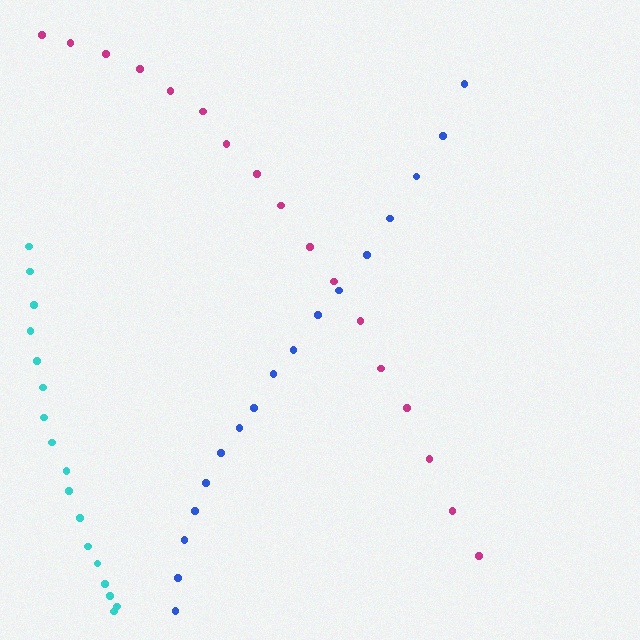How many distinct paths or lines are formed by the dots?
There are 3 distinct paths.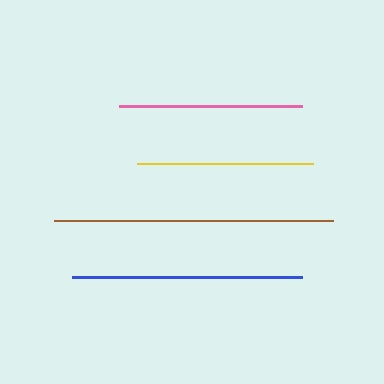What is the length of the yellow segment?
The yellow segment is approximately 176 pixels long.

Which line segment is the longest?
The brown line is the longest at approximately 279 pixels.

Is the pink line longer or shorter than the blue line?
The blue line is longer than the pink line.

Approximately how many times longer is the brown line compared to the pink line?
The brown line is approximately 1.5 times the length of the pink line.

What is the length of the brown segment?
The brown segment is approximately 279 pixels long.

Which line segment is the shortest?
The yellow line is the shortest at approximately 176 pixels.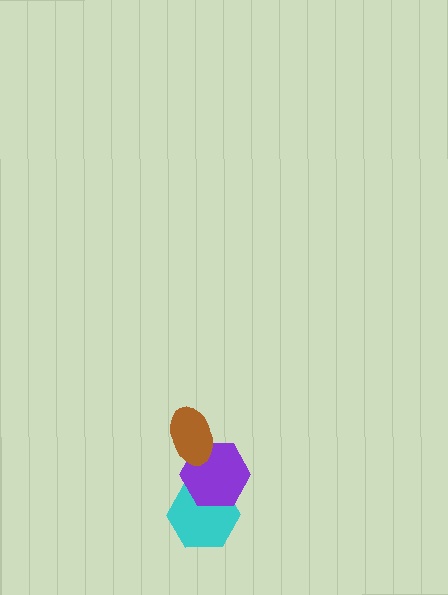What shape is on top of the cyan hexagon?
The purple hexagon is on top of the cyan hexagon.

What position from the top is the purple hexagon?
The purple hexagon is 2nd from the top.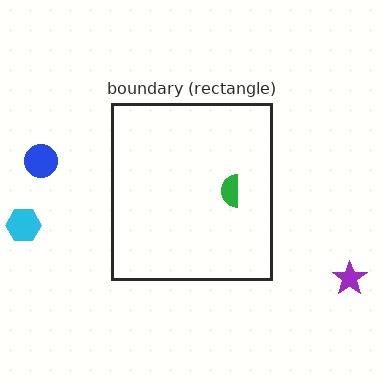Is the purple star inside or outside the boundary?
Outside.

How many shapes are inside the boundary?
1 inside, 3 outside.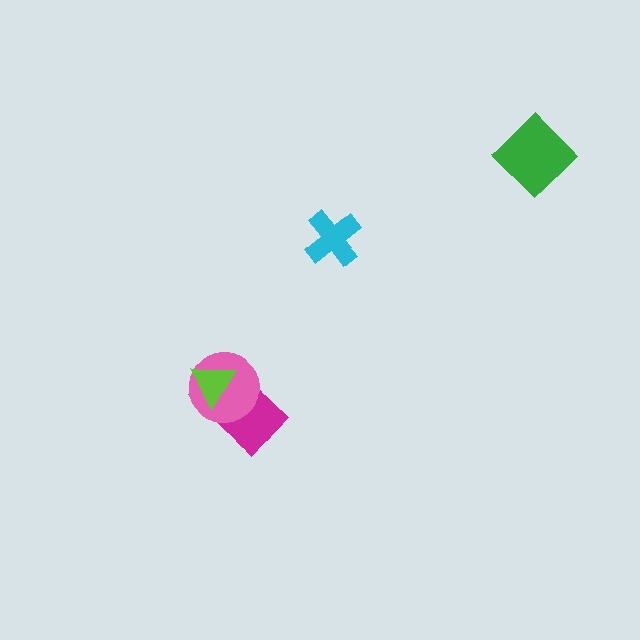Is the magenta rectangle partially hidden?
Yes, it is partially covered by another shape.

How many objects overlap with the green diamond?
0 objects overlap with the green diamond.